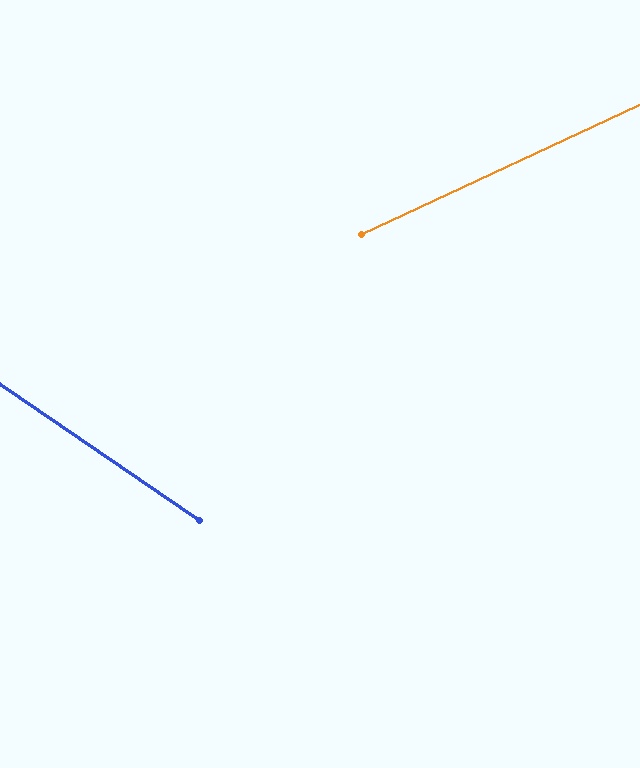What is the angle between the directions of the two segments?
Approximately 59 degrees.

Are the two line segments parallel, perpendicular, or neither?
Neither parallel nor perpendicular — they differ by about 59°.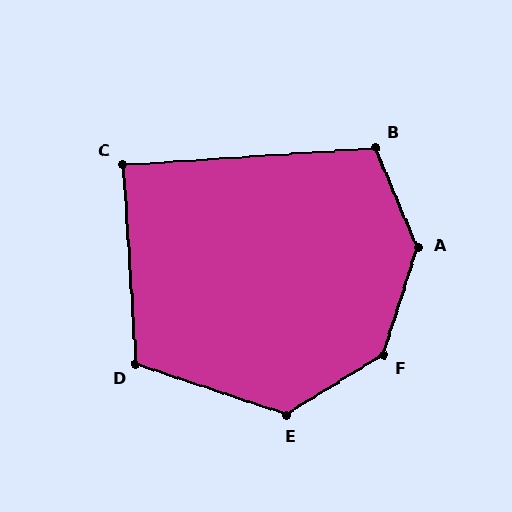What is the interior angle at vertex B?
Approximately 109 degrees (obtuse).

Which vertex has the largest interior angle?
A, at approximately 140 degrees.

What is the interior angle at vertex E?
Approximately 130 degrees (obtuse).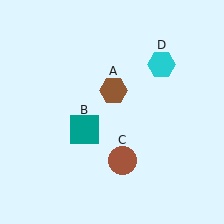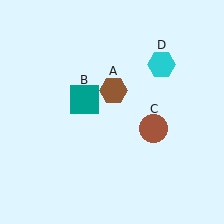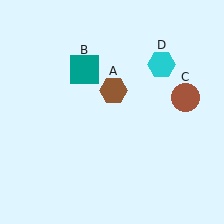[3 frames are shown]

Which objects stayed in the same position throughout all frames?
Brown hexagon (object A) and cyan hexagon (object D) remained stationary.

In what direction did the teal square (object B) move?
The teal square (object B) moved up.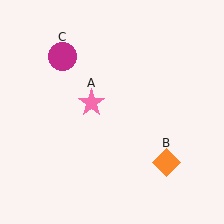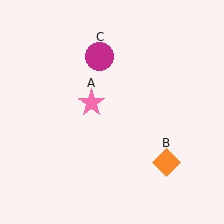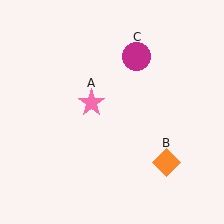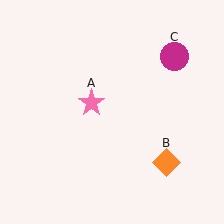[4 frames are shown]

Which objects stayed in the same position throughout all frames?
Pink star (object A) and orange diamond (object B) remained stationary.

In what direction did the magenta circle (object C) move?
The magenta circle (object C) moved right.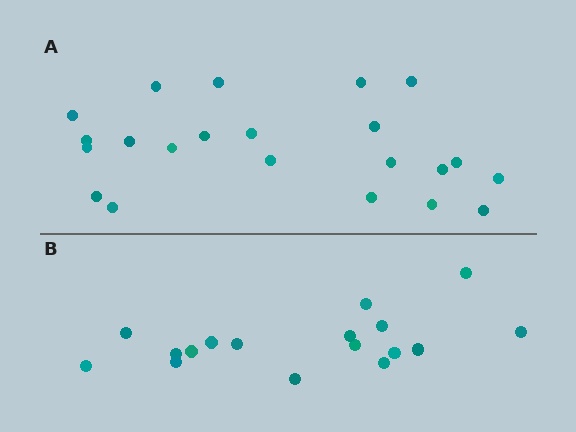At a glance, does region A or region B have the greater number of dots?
Region A (the top region) has more dots.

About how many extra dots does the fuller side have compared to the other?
Region A has about 5 more dots than region B.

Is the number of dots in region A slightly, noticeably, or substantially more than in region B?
Region A has noticeably more, but not dramatically so. The ratio is roughly 1.3 to 1.